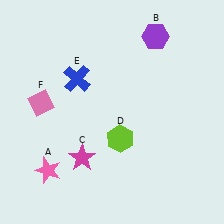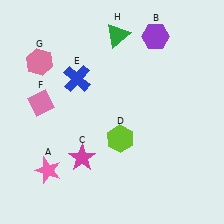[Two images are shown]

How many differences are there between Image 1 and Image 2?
There are 2 differences between the two images.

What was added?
A pink hexagon (G), a green triangle (H) were added in Image 2.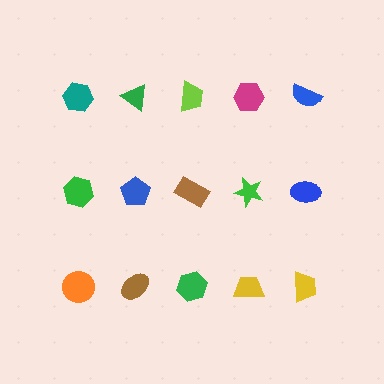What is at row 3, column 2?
A brown ellipse.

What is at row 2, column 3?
A brown rectangle.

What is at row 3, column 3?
A green hexagon.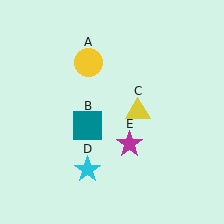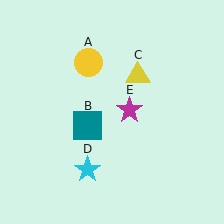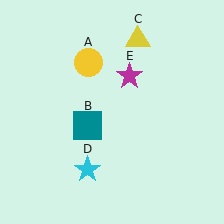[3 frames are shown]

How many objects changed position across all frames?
2 objects changed position: yellow triangle (object C), magenta star (object E).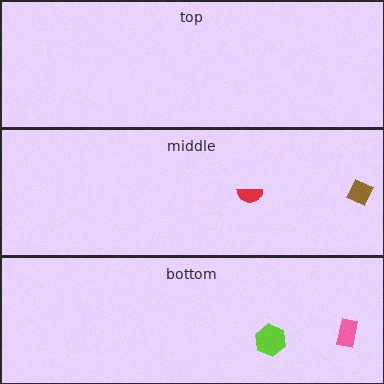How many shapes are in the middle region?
2.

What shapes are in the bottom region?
The lime hexagon, the pink rectangle.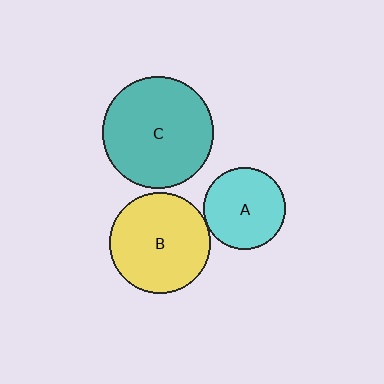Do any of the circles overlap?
No, none of the circles overlap.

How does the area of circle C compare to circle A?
Approximately 1.9 times.